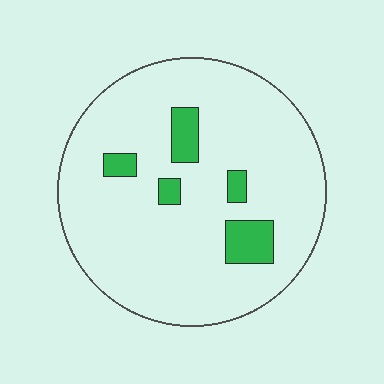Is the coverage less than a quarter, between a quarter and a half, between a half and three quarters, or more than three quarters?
Less than a quarter.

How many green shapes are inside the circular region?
5.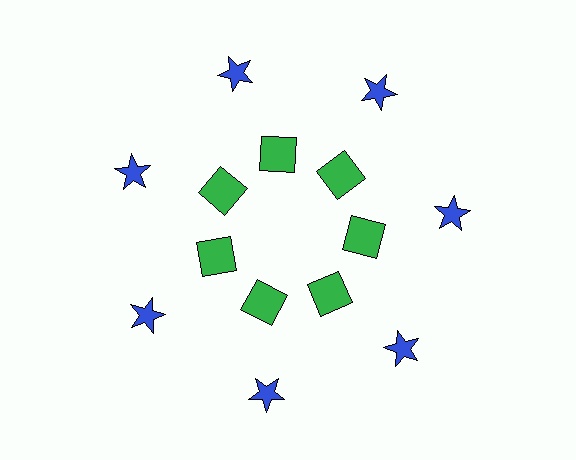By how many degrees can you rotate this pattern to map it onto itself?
The pattern maps onto itself every 51 degrees of rotation.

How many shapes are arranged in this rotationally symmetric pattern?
There are 14 shapes, arranged in 7 groups of 2.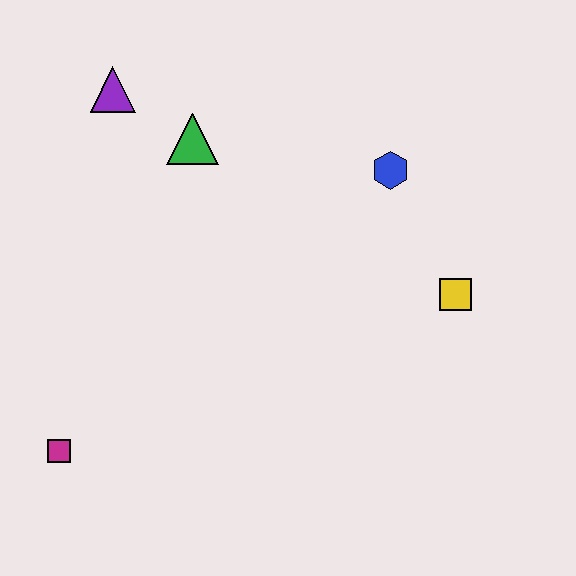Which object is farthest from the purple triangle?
The yellow square is farthest from the purple triangle.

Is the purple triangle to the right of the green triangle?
No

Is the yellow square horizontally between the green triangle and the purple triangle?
No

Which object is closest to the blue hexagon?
The yellow square is closest to the blue hexagon.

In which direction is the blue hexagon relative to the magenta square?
The blue hexagon is to the right of the magenta square.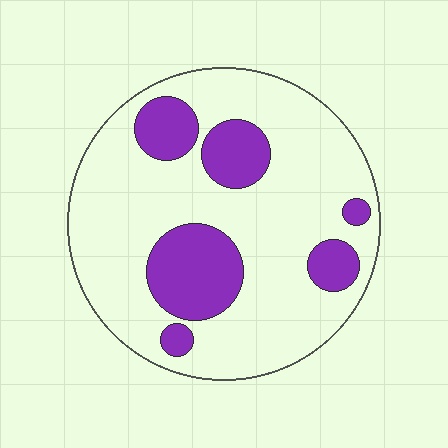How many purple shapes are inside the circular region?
6.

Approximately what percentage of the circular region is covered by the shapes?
Approximately 25%.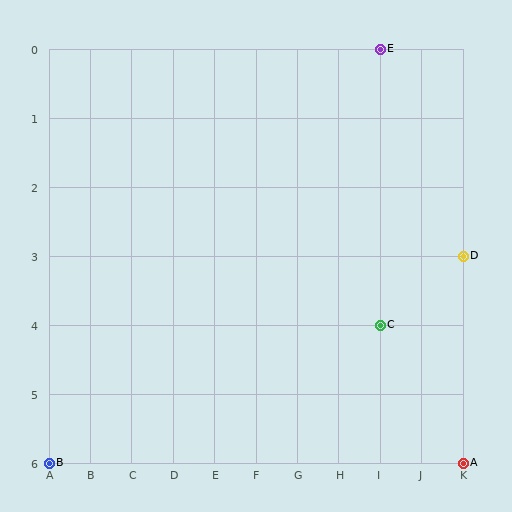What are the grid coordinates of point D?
Point D is at grid coordinates (K, 3).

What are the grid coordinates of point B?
Point B is at grid coordinates (A, 6).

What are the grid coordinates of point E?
Point E is at grid coordinates (I, 0).